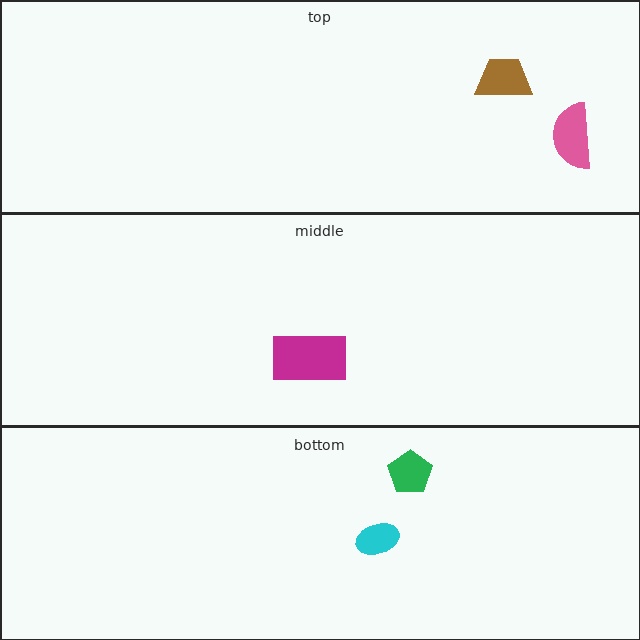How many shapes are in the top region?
2.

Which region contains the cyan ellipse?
The bottom region.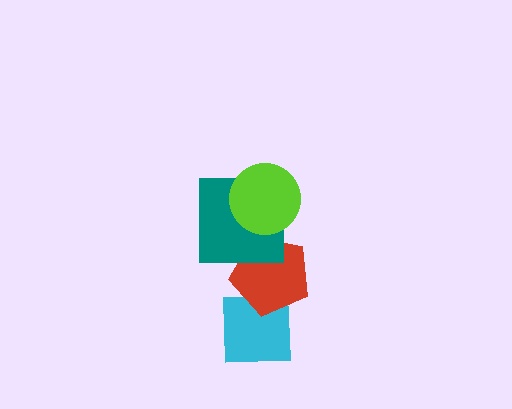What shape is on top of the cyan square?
The red pentagon is on top of the cyan square.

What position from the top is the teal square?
The teal square is 2nd from the top.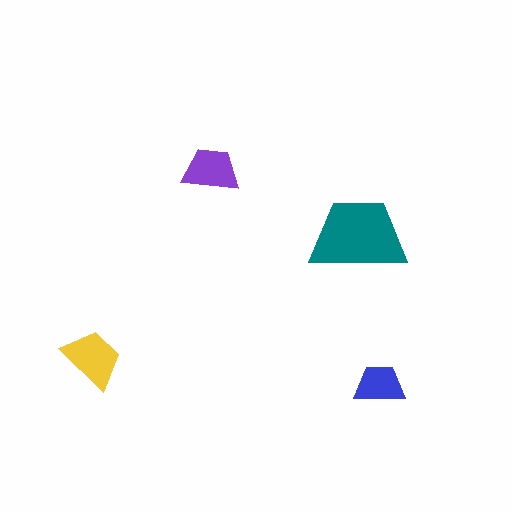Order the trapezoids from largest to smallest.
the teal one, the yellow one, the purple one, the blue one.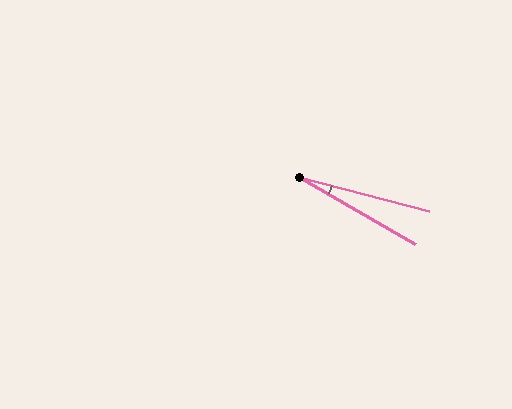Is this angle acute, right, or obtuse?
It is acute.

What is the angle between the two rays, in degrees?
Approximately 15 degrees.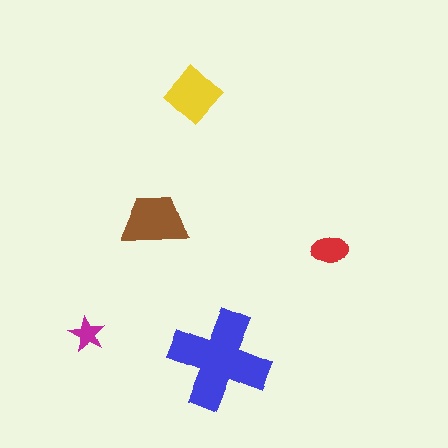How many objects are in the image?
There are 5 objects in the image.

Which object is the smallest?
The magenta star.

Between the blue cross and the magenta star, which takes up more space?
The blue cross.